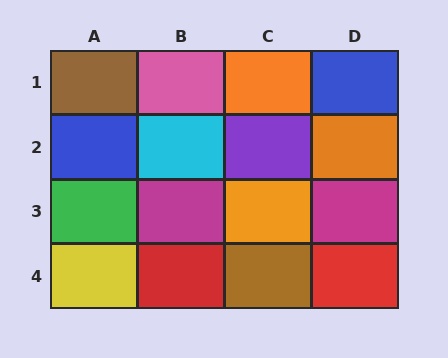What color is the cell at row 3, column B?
Magenta.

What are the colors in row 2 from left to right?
Blue, cyan, purple, orange.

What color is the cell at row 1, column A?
Brown.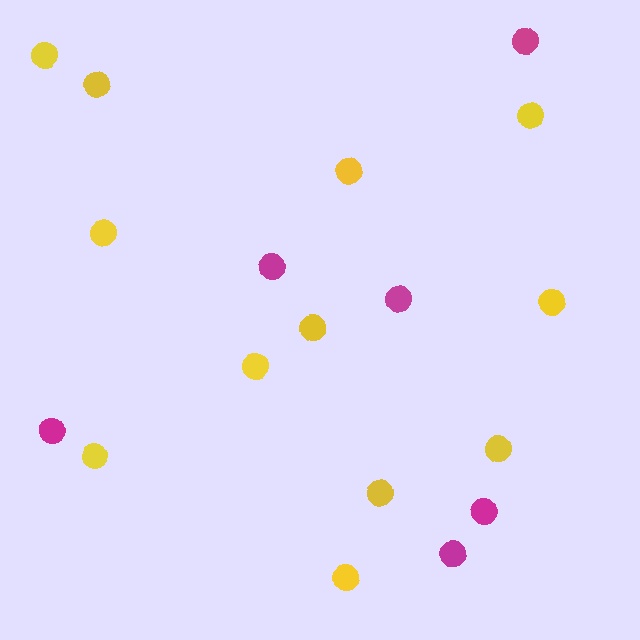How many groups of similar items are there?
There are 2 groups: one group of yellow circles (12) and one group of magenta circles (6).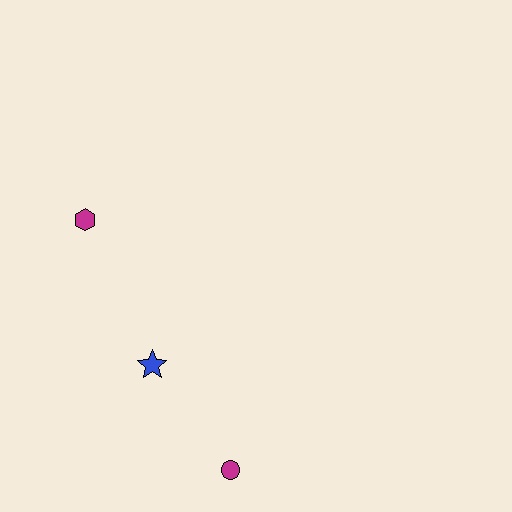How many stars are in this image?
There is 1 star.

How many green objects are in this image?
There are no green objects.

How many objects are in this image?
There are 3 objects.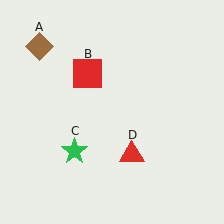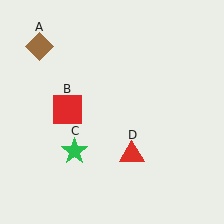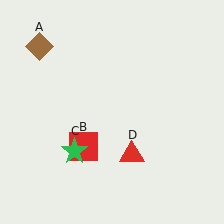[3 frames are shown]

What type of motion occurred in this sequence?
The red square (object B) rotated counterclockwise around the center of the scene.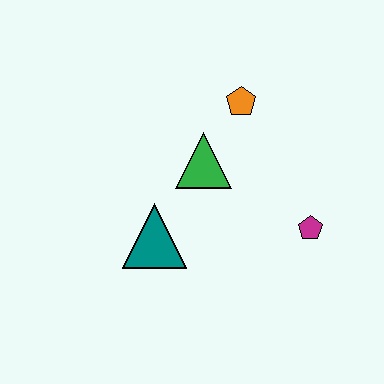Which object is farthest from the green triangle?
The magenta pentagon is farthest from the green triangle.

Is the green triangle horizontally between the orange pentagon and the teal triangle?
Yes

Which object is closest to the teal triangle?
The green triangle is closest to the teal triangle.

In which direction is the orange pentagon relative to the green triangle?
The orange pentagon is above the green triangle.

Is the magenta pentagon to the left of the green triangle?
No